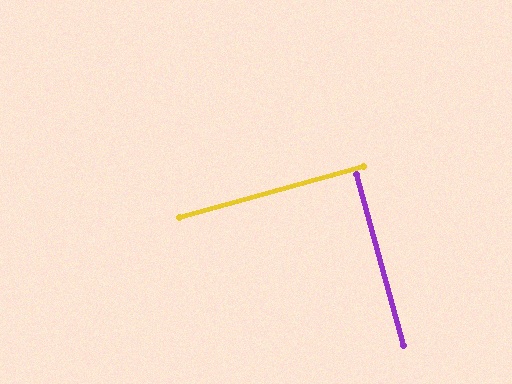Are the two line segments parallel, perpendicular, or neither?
Perpendicular — they meet at approximately 90°.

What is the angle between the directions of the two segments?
Approximately 90 degrees.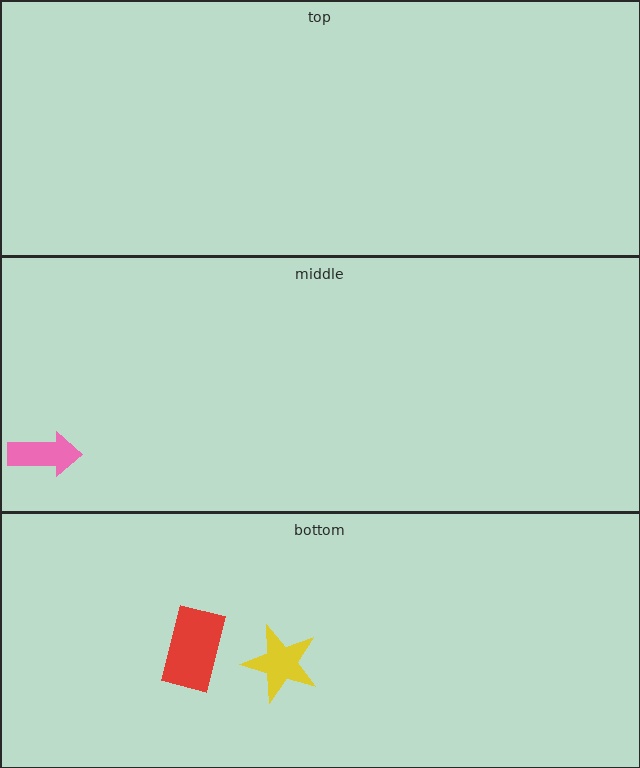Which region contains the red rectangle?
The bottom region.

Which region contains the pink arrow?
The middle region.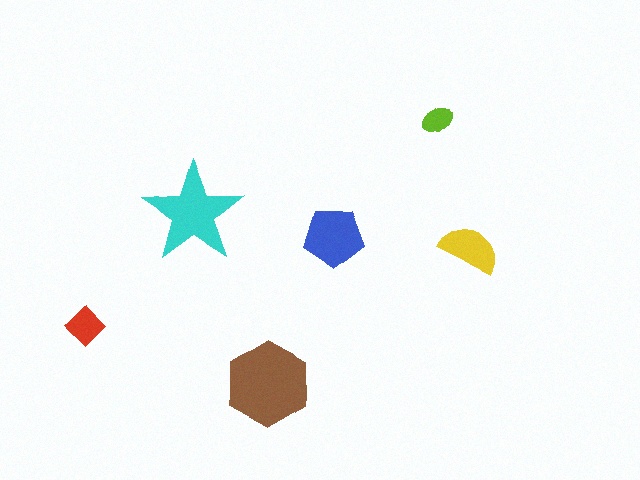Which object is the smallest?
The lime ellipse.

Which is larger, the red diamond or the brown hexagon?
The brown hexagon.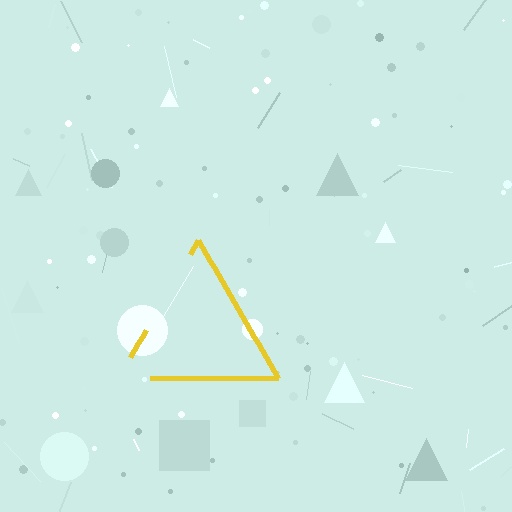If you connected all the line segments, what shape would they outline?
They would outline a triangle.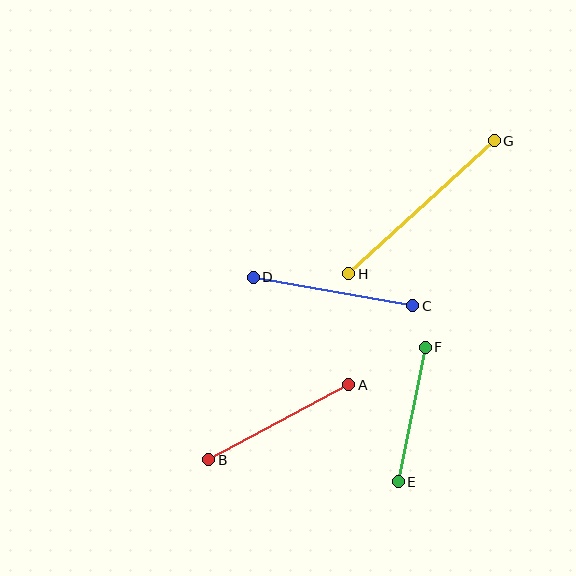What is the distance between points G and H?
The distance is approximately 197 pixels.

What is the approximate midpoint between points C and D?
The midpoint is at approximately (333, 291) pixels.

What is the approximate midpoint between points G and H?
The midpoint is at approximately (421, 207) pixels.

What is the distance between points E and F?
The distance is approximately 138 pixels.